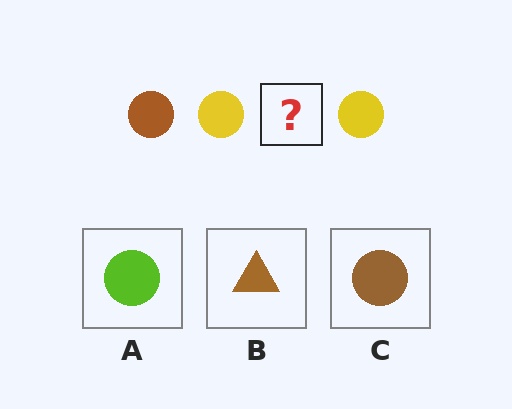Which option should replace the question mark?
Option C.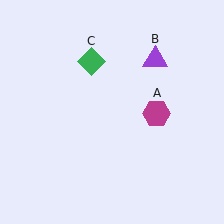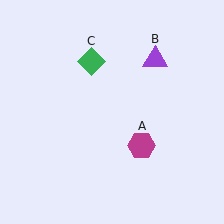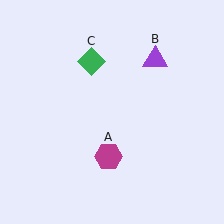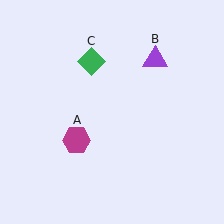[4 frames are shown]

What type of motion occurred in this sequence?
The magenta hexagon (object A) rotated clockwise around the center of the scene.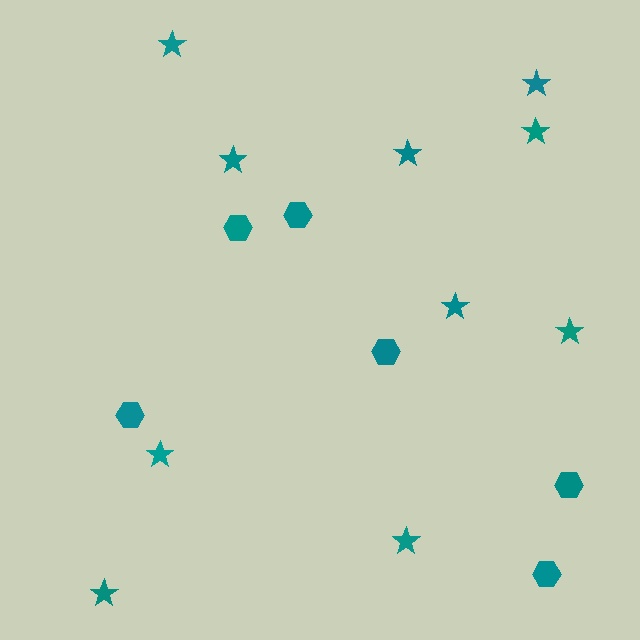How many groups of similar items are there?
There are 2 groups: one group of hexagons (6) and one group of stars (10).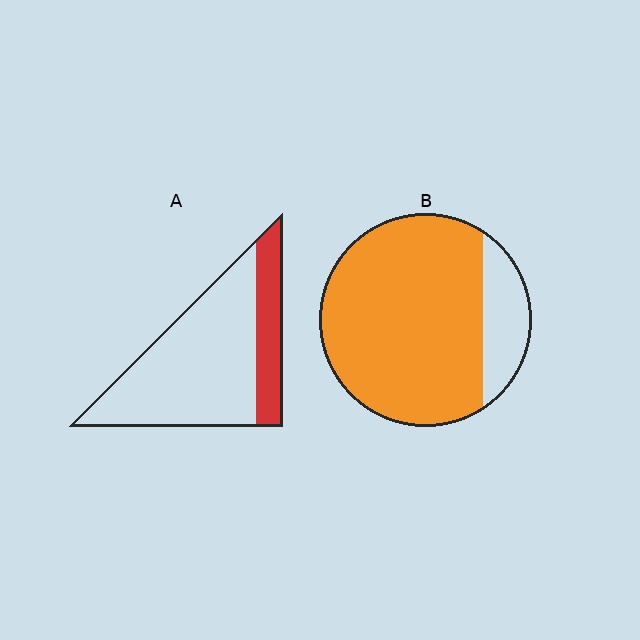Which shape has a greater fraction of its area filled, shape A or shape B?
Shape B.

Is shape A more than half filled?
No.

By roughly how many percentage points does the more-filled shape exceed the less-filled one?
By roughly 60 percentage points (B over A).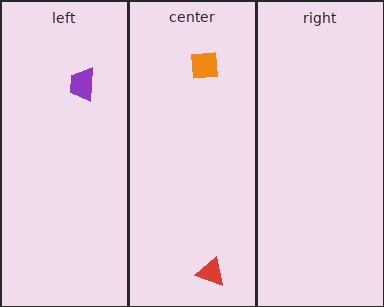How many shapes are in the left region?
1.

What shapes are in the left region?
The purple trapezoid.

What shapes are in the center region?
The red triangle, the orange square.